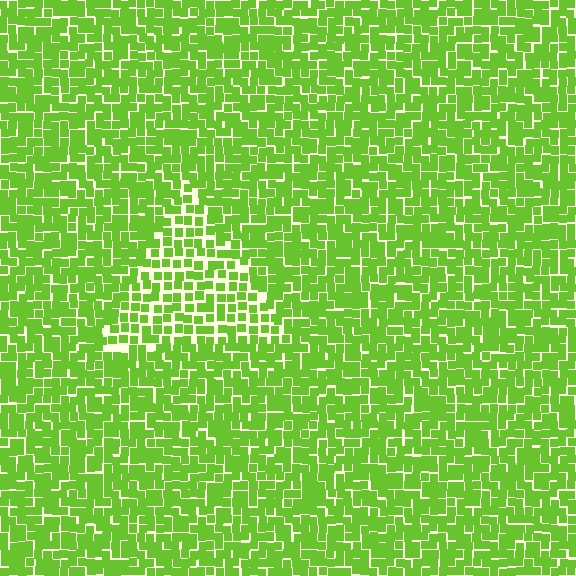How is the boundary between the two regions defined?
The boundary is defined by a change in element density (approximately 1.6x ratio). All elements are the same color, size, and shape.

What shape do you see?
I see a triangle.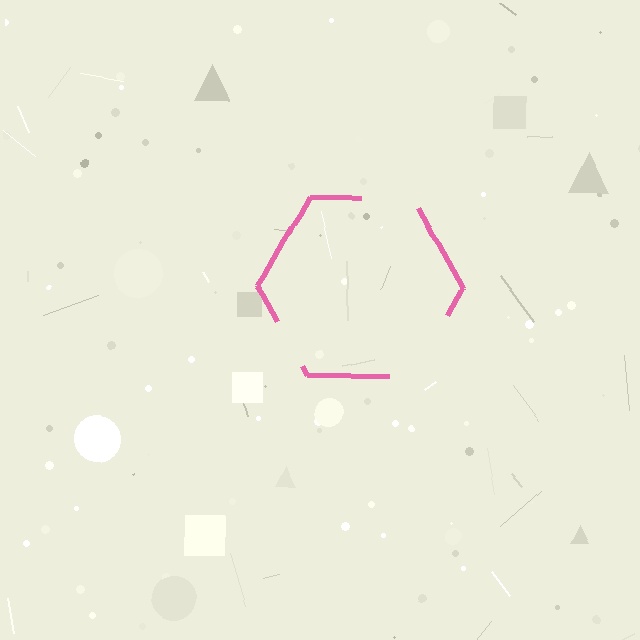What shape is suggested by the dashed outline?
The dashed outline suggests a hexagon.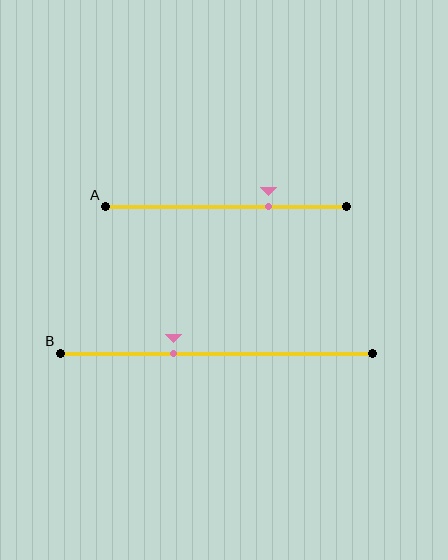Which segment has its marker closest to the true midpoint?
Segment B has its marker closest to the true midpoint.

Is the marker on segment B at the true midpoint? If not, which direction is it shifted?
No, the marker on segment B is shifted to the left by about 14% of the segment length.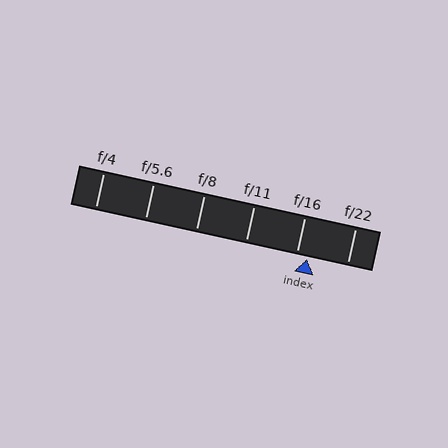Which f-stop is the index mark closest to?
The index mark is closest to f/16.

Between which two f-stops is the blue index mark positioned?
The index mark is between f/16 and f/22.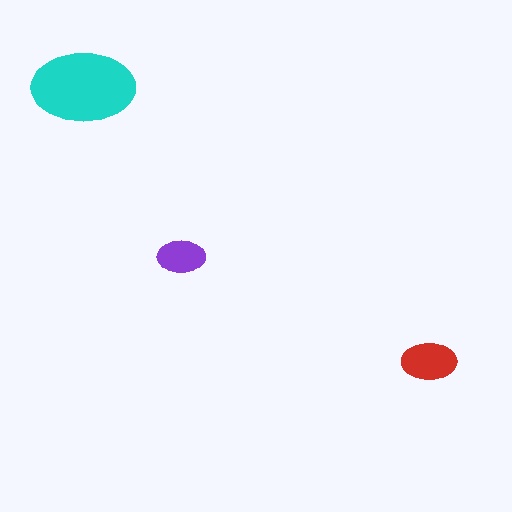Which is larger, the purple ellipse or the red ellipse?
The red one.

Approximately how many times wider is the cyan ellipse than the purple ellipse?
About 2 times wider.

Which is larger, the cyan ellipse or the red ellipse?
The cyan one.